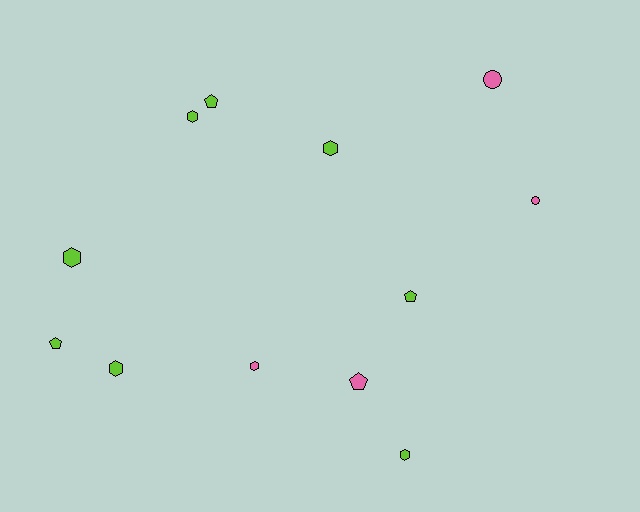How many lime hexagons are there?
There are 5 lime hexagons.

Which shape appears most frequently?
Hexagon, with 6 objects.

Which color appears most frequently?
Lime, with 8 objects.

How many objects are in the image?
There are 12 objects.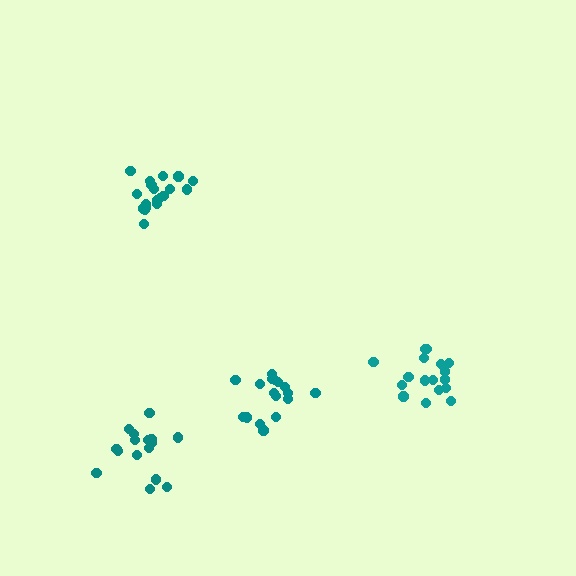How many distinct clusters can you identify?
There are 4 distinct clusters.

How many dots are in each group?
Group 1: 17 dots, Group 2: 17 dots, Group 3: 19 dots, Group 4: 16 dots (69 total).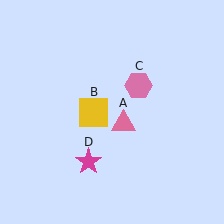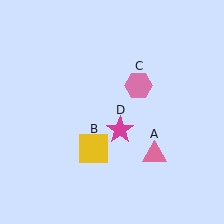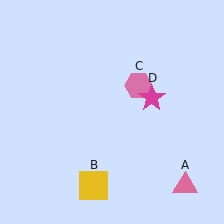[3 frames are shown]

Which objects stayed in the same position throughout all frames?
Pink hexagon (object C) remained stationary.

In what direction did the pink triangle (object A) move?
The pink triangle (object A) moved down and to the right.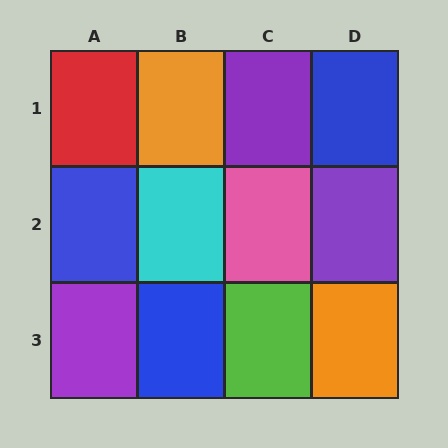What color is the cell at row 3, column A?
Purple.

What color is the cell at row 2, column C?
Pink.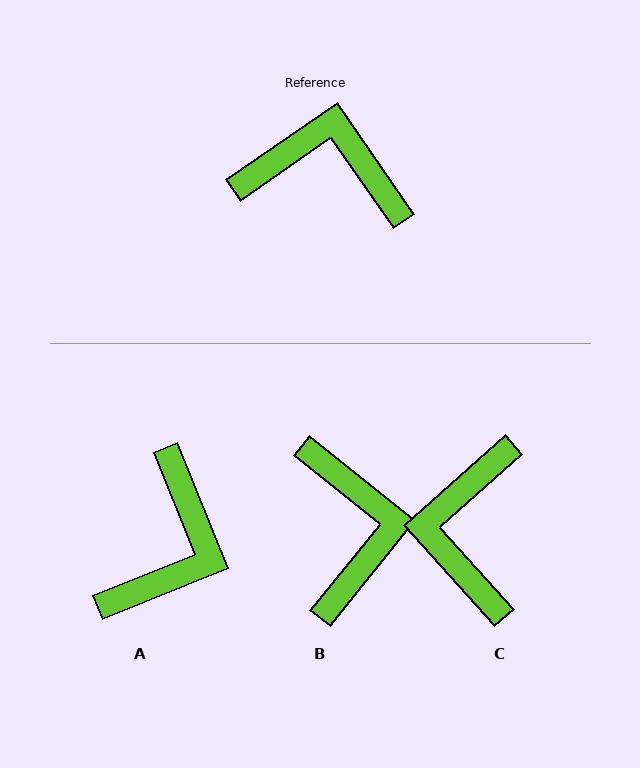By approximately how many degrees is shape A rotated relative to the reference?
Approximately 103 degrees clockwise.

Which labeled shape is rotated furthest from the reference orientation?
A, about 103 degrees away.